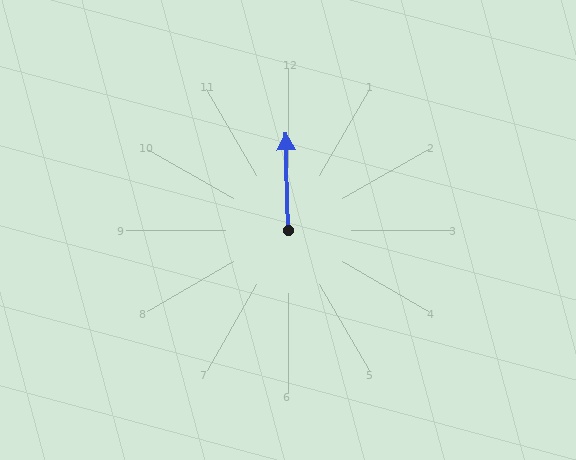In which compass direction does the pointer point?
North.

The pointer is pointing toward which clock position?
Roughly 12 o'clock.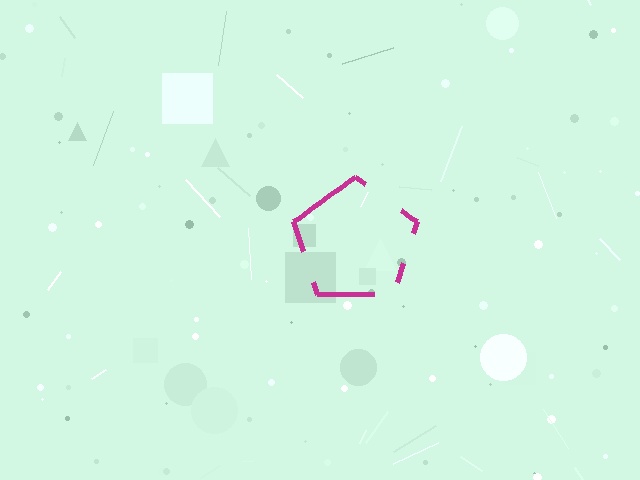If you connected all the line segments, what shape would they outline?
They would outline a pentagon.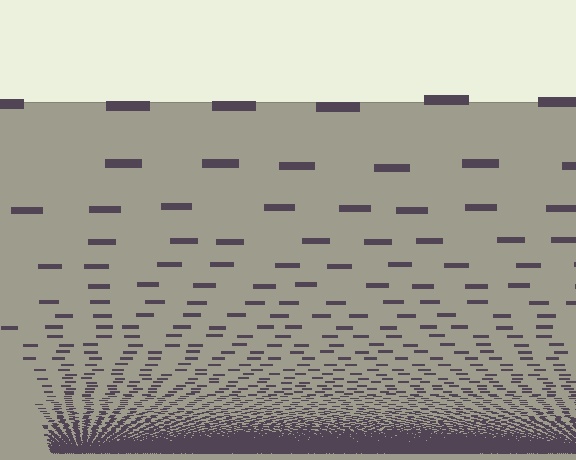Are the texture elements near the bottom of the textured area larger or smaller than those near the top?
Smaller. The gradient is inverted — elements near the bottom are smaller and denser.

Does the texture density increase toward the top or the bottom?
Density increases toward the bottom.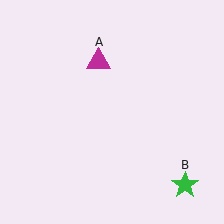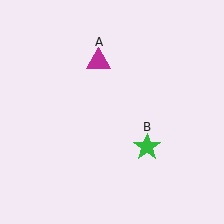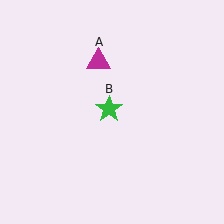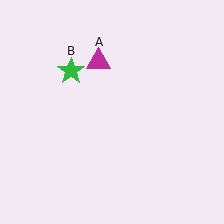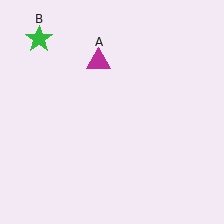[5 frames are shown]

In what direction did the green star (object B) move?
The green star (object B) moved up and to the left.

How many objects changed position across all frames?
1 object changed position: green star (object B).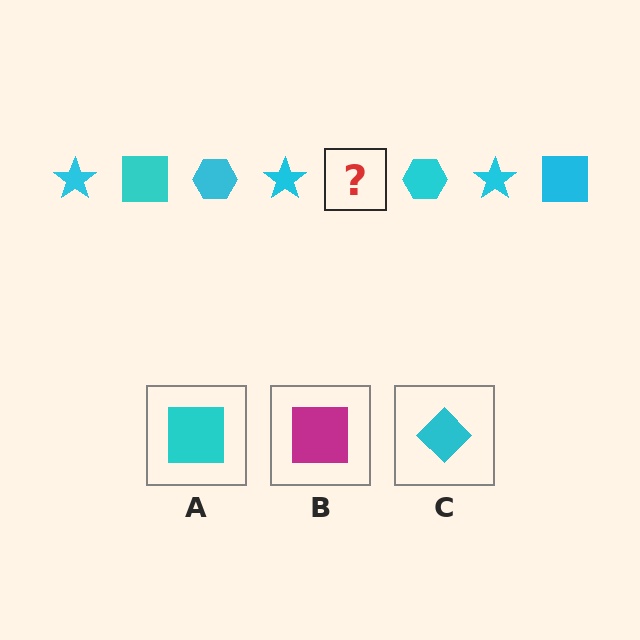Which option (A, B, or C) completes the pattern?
A.